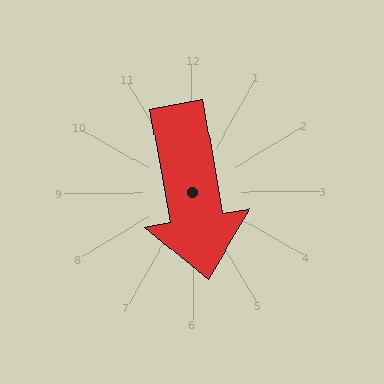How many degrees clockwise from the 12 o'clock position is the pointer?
Approximately 170 degrees.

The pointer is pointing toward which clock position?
Roughly 6 o'clock.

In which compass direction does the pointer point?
South.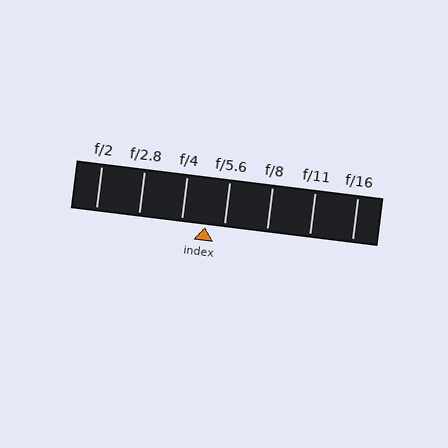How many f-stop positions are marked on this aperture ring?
There are 7 f-stop positions marked.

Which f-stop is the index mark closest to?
The index mark is closest to f/5.6.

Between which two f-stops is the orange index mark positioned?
The index mark is between f/4 and f/5.6.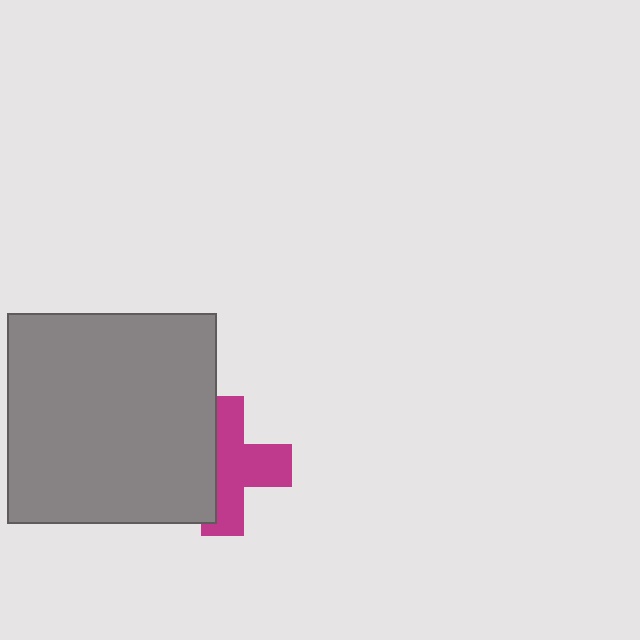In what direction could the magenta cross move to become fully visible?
The magenta cross could move right. That would shift it out from behind the gray square entirely.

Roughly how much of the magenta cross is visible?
About half of it is visible (roughly 58%).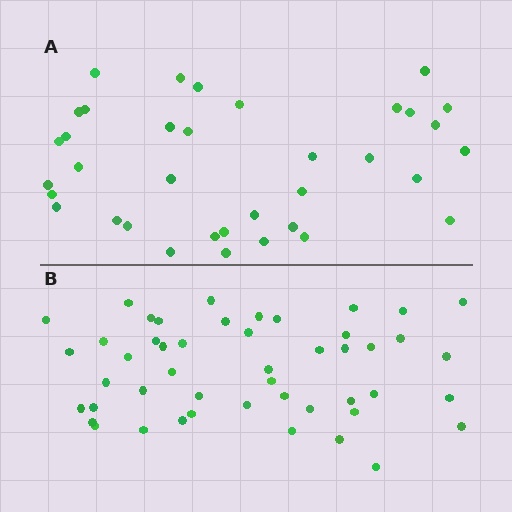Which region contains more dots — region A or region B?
Region B (the bottom region) has more dots.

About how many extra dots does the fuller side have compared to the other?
Region B has roughly 12 or so more dots than region A.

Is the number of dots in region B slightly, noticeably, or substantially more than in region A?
Region B has noticeably more, but not dramatically so. The ratio is roughly 1.3 to 1.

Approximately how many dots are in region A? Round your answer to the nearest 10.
About 40 dots. (The exact count is 36, which rounds to 40.)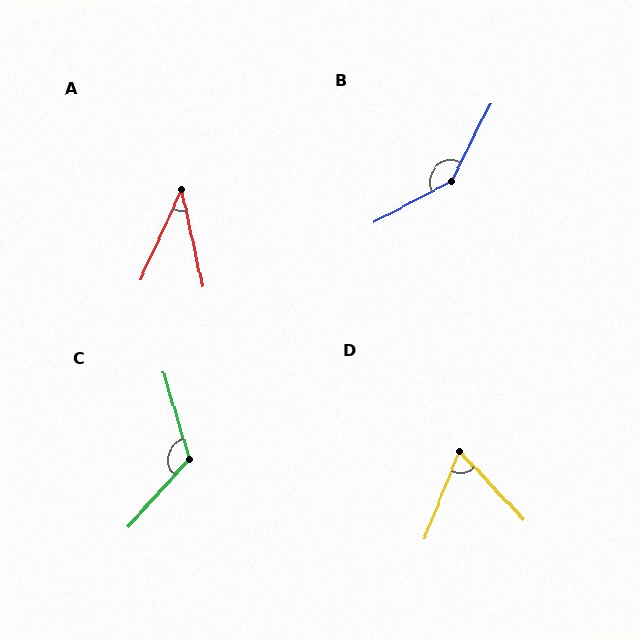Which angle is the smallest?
A, at approximately 37 degrees.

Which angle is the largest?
B, at approximately 145 degrees.